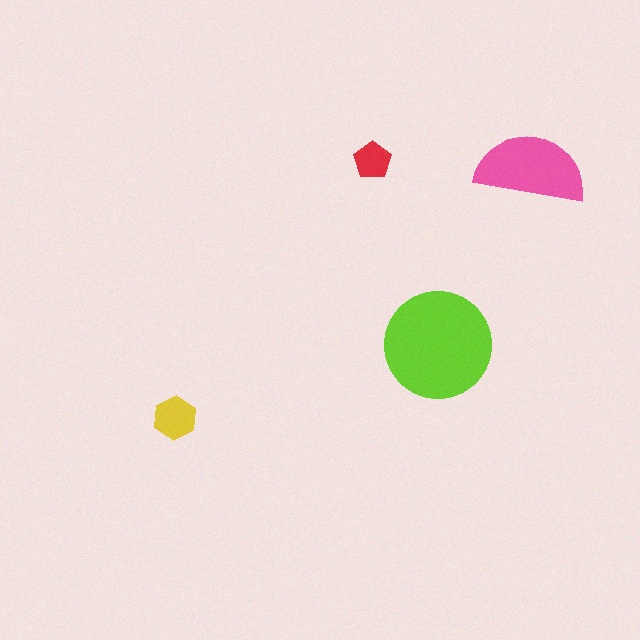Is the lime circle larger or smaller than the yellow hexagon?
Larger.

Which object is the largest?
The lime circle.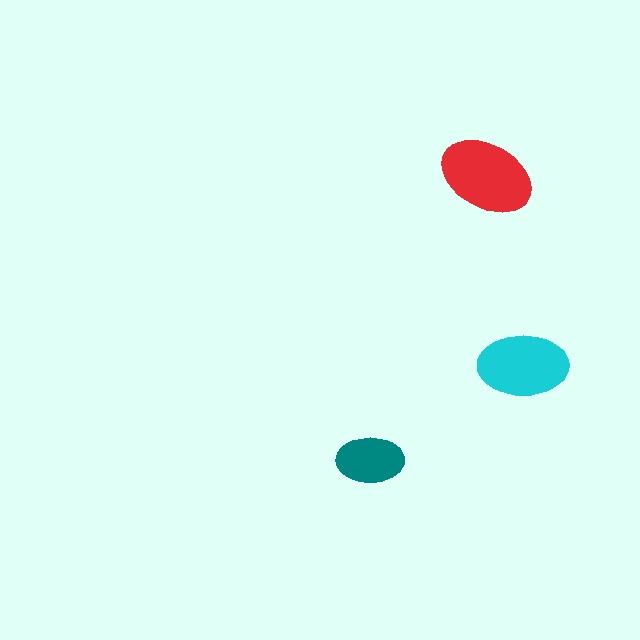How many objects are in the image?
There are 3 objects in the image.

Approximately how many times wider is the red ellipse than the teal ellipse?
About 1.5 times wider.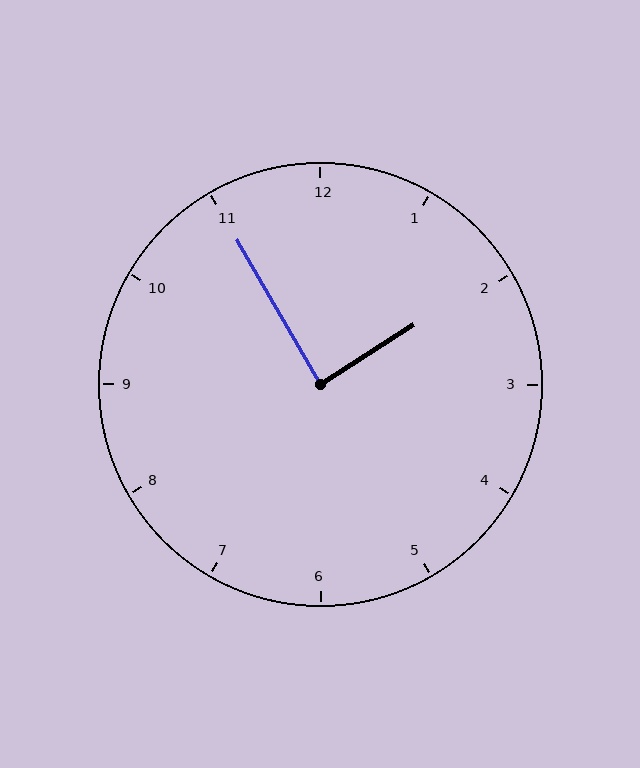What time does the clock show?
1:55.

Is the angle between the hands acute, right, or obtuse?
It is right.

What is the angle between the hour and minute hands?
Approximately 88 degrees.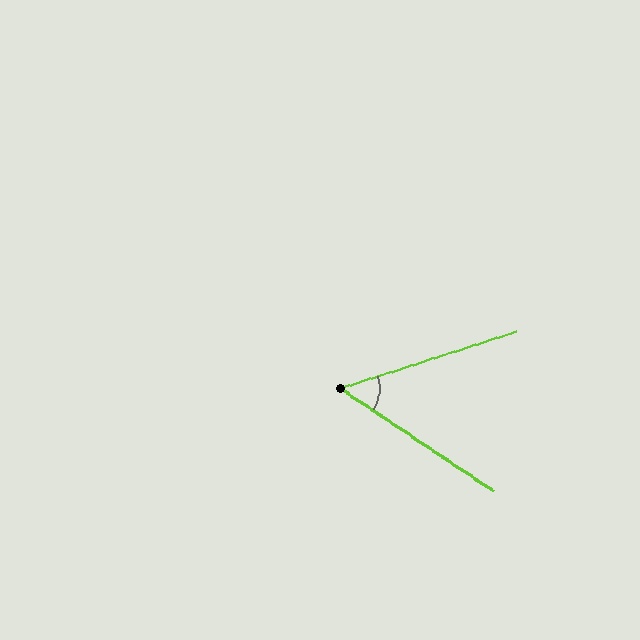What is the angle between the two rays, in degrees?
Approximately 51 degrees.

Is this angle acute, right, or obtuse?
It is acute.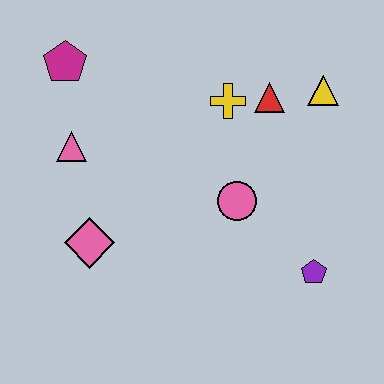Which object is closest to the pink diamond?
The pink triangle is closest to the pink diamond.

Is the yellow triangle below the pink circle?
No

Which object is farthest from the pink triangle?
The purple pentagon is farthest from the pink triangle.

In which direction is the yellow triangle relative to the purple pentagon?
The yellow triangle is above the purple pentagon.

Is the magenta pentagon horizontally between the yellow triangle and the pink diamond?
No